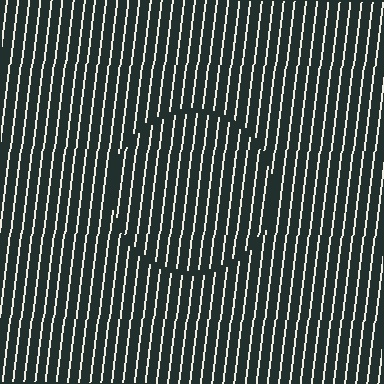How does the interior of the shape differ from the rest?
The interior of the shape contains the same grating, shifted by half a period — the contour is defined by the phase discontinuity where line-ends from the inner and outer gratings abut.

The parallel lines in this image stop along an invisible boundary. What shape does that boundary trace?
An illusory circle. The interior of the shape contains the same grating, shifted by half a period — the contour is defined by the phase discontinuity where line-ends from the inner and outer gratings abut.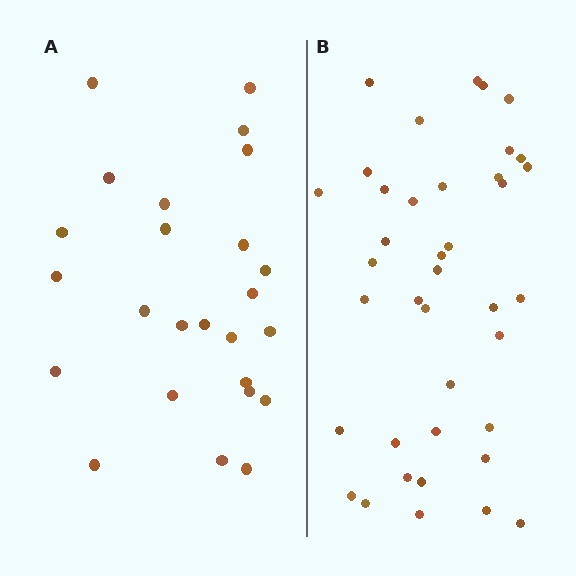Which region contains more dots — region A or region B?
Region B (the right region) has more dots.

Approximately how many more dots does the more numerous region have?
Region B has approximately 15 more dots than region A.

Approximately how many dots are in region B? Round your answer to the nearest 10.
About 40 dots. (The exact count is 39, which rounds to 40.)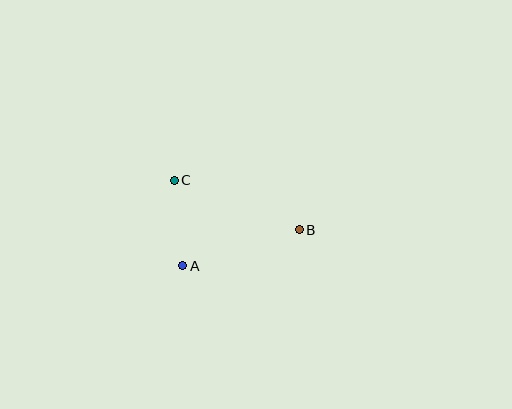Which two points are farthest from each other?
Points B and C are farthest from each other.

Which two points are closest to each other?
Points A and C are closest to each other.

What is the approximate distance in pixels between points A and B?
The distance between A and B is approximately 122 pixels.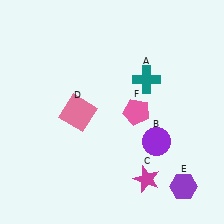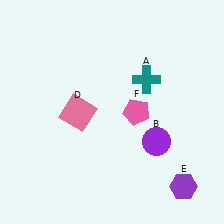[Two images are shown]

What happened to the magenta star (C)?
The magenta star (C) was removed in Image 2. It was in the bottom-right area of Image 1.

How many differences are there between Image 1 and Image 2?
There is 1 difference between the two images.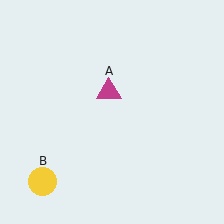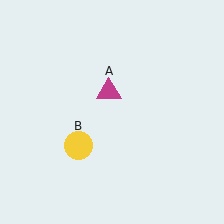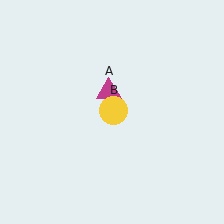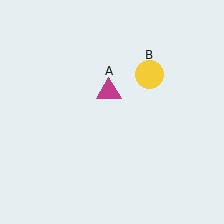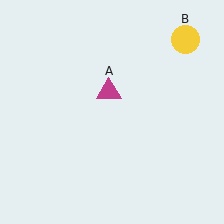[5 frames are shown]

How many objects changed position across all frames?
1 object changed position: yellow circle (object B).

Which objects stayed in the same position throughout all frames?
Magenta triangle (object A) remained stationary.